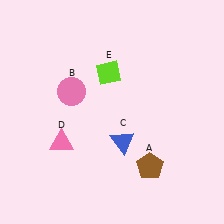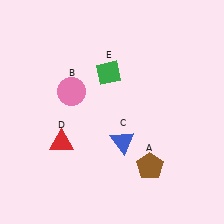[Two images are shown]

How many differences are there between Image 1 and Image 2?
There are 2 differences between the two images.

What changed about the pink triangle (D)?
In Image 1, D is pink. In Image 2, it changed to red.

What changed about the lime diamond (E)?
In Image 1, E is lime. In Image 2, it changed to green.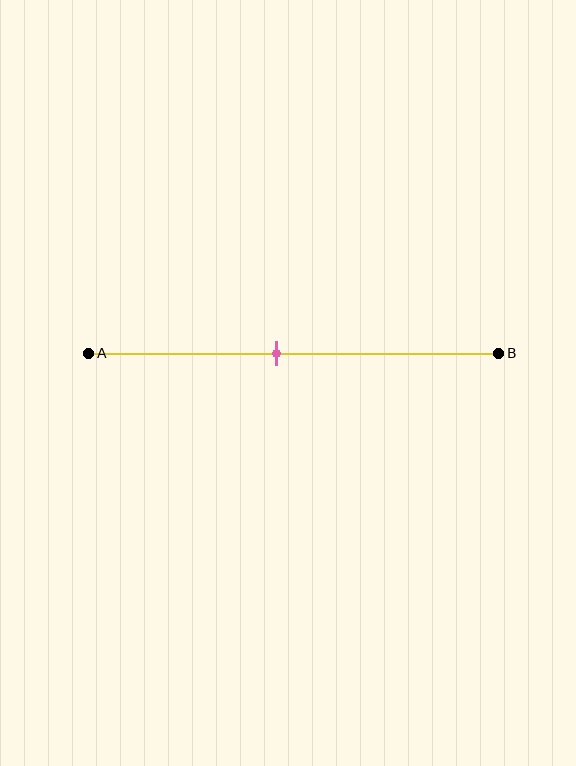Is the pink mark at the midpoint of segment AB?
No, the mark is at about 45% from A, not at the 50% midpoint.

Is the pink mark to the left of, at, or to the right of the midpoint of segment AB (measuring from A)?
The pink mark is to the left of the midpoint of segment AB.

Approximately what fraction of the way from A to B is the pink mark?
The pink mark is approximately 45% of the way from A to B.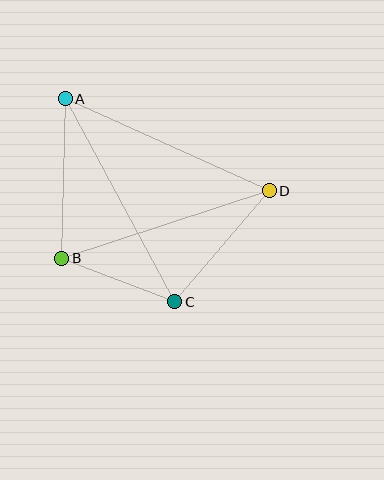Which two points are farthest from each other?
Points A and C are farthest from each other.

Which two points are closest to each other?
Points B and C are closest to each other.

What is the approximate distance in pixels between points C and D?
The distance between C and D is approximately 145 pixels.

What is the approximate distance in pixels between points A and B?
The distance between A and B is approximately 160 pixels.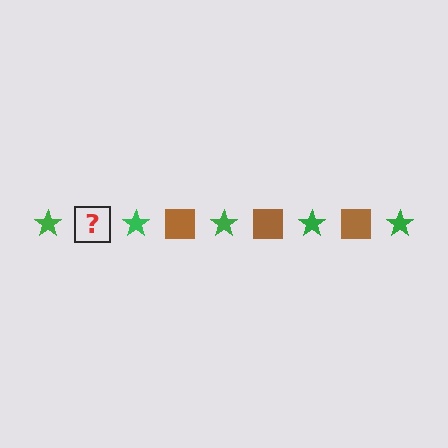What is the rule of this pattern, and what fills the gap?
The rule is that the pattern alternates between green star and brown square. The gap should be filled with a brown square.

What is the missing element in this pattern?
The missing element is a brown square.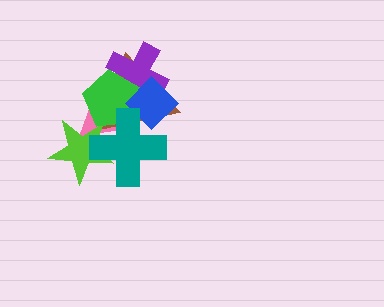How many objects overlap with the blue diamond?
4 objects overlap with the blue diamond.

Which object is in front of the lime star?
The teal cross is in front of the lime star.